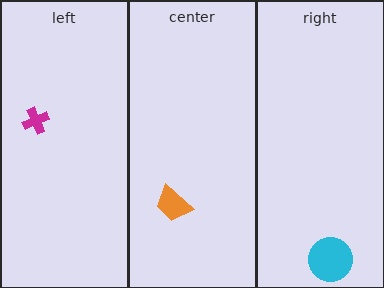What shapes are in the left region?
The magenta cross.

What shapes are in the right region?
The cyan circle.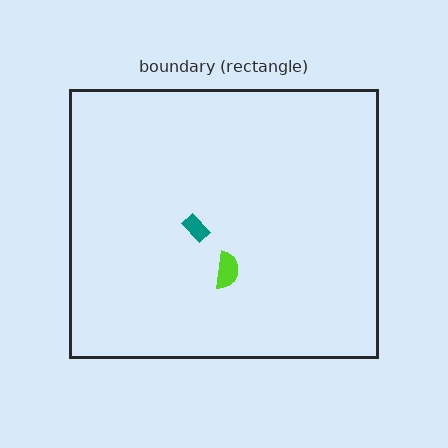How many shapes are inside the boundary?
2 inside, 0 outside.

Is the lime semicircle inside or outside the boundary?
Inside.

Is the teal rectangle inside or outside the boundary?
Inside.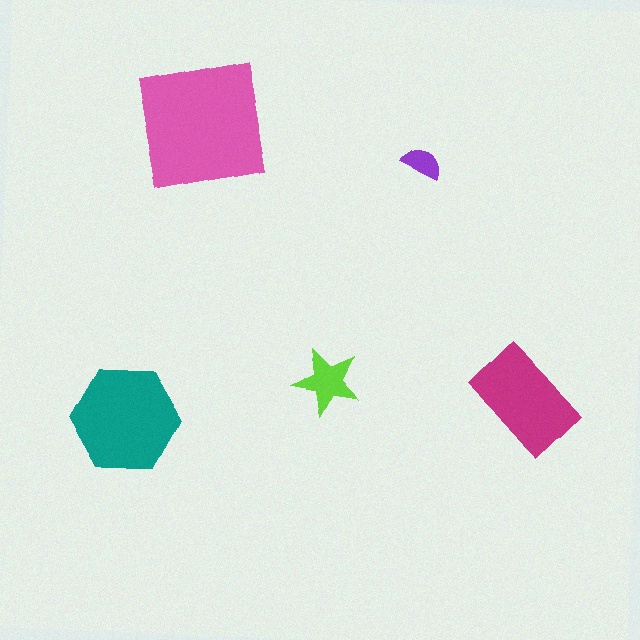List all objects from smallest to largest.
The purple semicircle, the lime star, the magenta rectangle, the teal hexagon, the pink square.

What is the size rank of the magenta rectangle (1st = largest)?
3rd.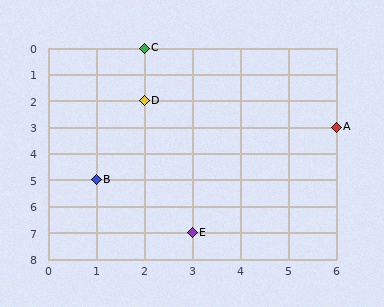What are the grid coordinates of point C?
Point C is at grid coordinates (2, 0).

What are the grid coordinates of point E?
Point E is at grid coordinates (3, 7).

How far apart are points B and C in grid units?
Points B and C are 1 column and 5 rows apart (about 5.1 grid units diagonally).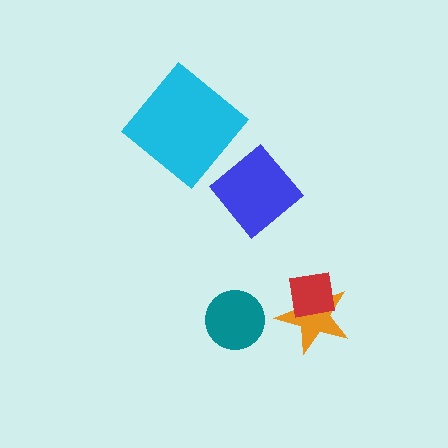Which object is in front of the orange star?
The red square is in front of the orange star.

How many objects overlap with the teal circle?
0 objects overlap with the teal circle.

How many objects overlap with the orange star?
1 object overlaps with the orange star.